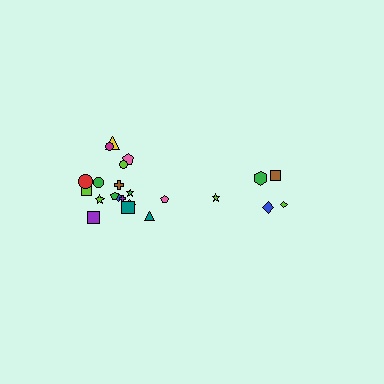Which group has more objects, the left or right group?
The left group.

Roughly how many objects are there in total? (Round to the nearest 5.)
Roughly 25 objects in total.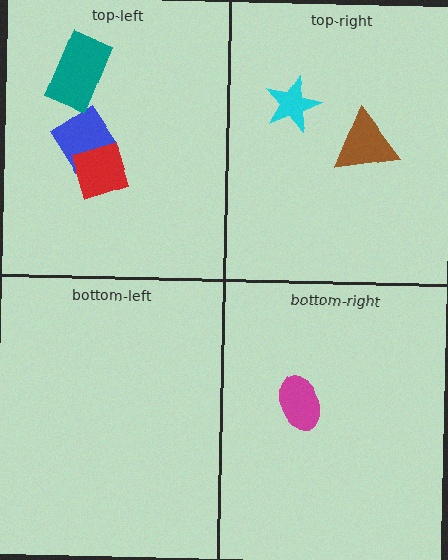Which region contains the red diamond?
The top-left region.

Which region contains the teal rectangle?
The top-left region.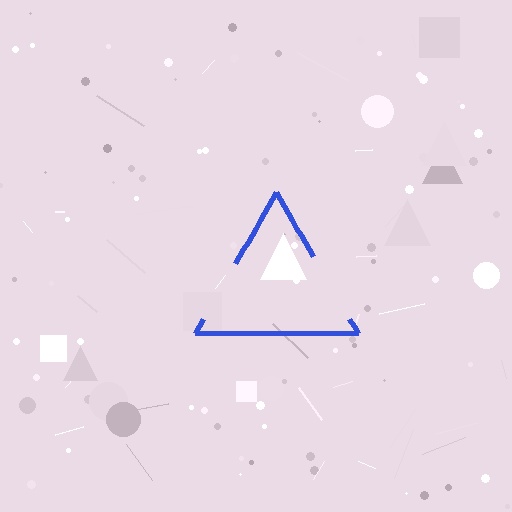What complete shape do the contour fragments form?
The contour fragments form a triangle.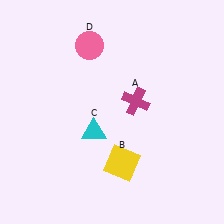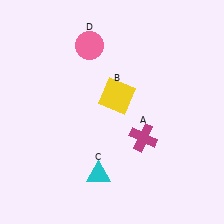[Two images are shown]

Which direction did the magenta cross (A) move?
The magenta cross (A) moved down.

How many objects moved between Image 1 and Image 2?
3 objects moved between the two images.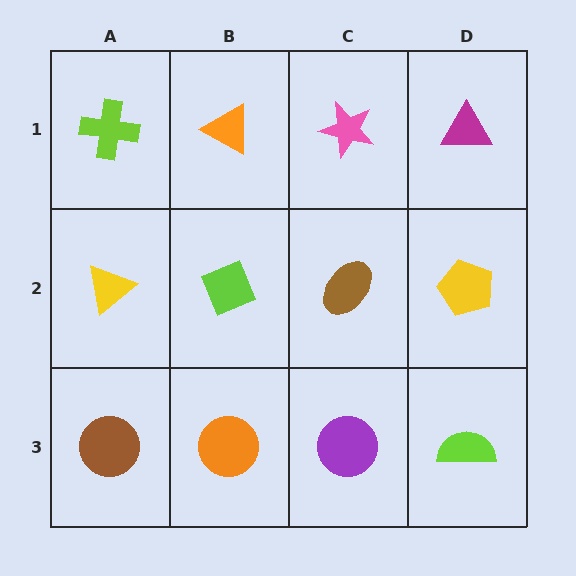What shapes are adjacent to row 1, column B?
A lime diamond (row 2, column B), a lime cross (row 1, column A), a pink star (row 1, column C).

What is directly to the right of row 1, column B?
A pink star.